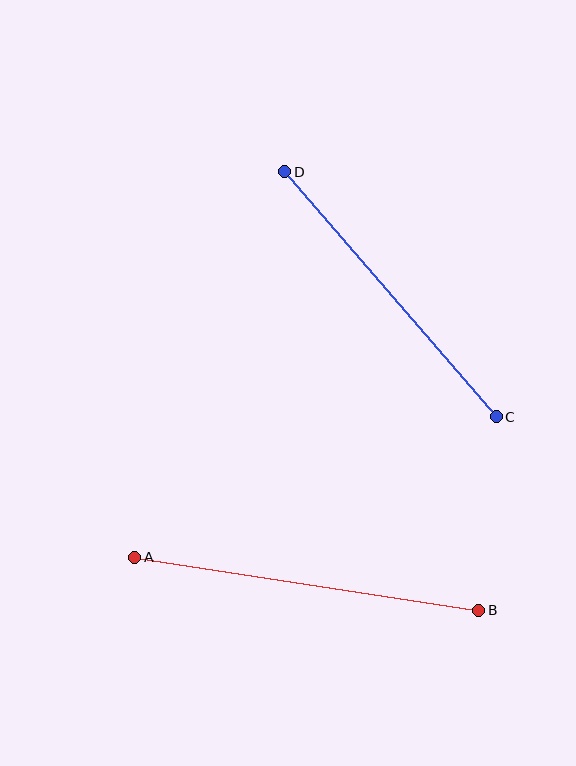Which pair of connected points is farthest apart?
Points A and B are farthest apart.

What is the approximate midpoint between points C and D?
The midpoint is at approximately (390, 294) pixels.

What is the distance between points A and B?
The distance is approximately 348 pixels.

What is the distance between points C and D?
The distance is approximately 323 pixels.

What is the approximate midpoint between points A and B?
The midpoint is at approximately (307, 584) pixels.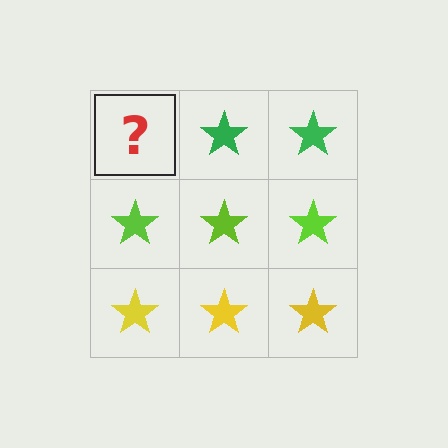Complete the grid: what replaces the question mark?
The question mark should be replaced with a green star.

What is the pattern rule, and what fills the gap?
The rule is that each row has a consistent color. The gap should be filled with a green star.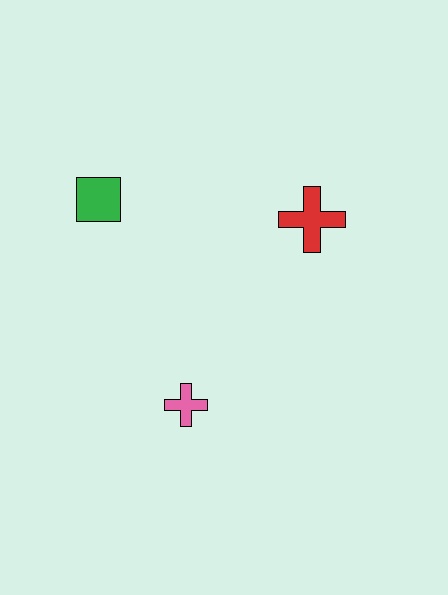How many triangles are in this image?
There are no triangles.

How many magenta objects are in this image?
There are no magenta objects.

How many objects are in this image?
There are 3 objects.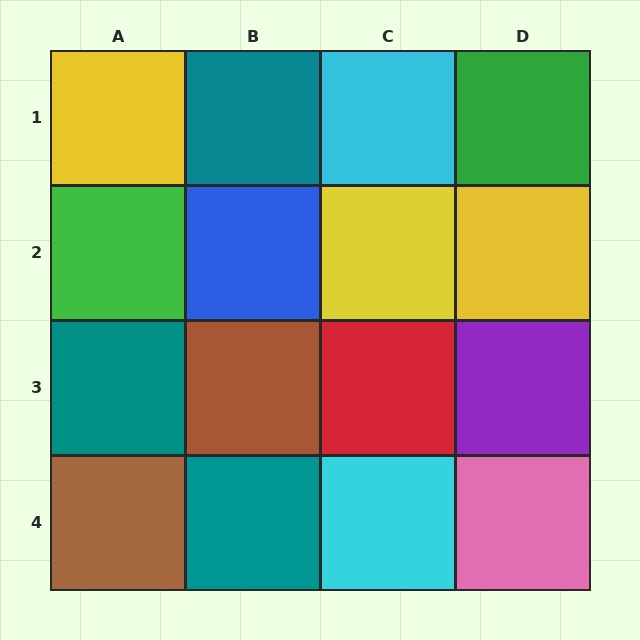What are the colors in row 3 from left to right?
Teal, brown, red, purple.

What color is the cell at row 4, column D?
Pink.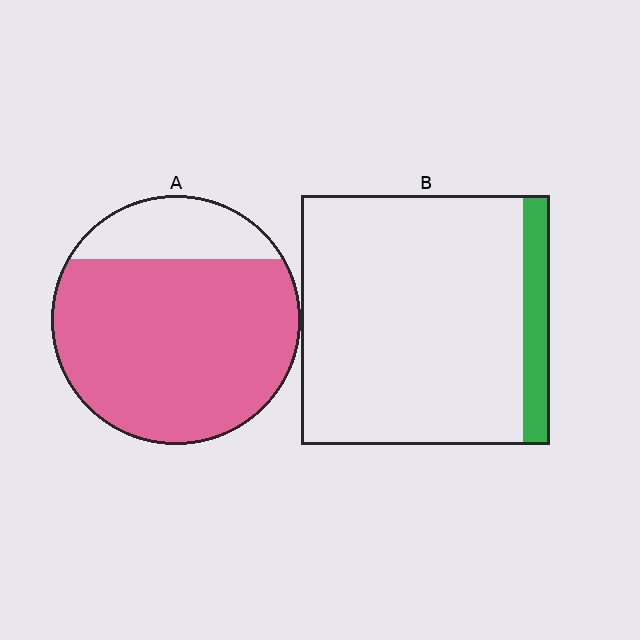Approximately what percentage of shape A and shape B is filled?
A is approximately 80% and B is approximately 10%.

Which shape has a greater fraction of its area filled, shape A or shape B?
Shape A.